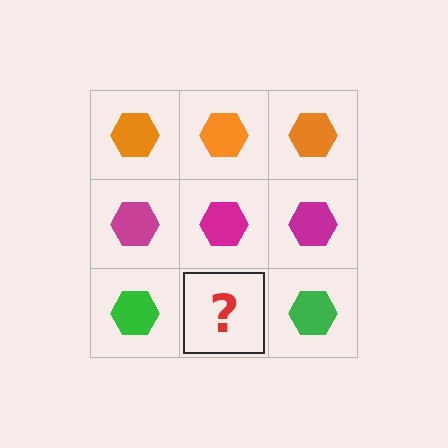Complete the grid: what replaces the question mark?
The question mark should be replaced with a green hexagon.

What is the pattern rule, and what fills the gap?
The rule is that each row has a consistent color. The gap should be filled with a green hexagon.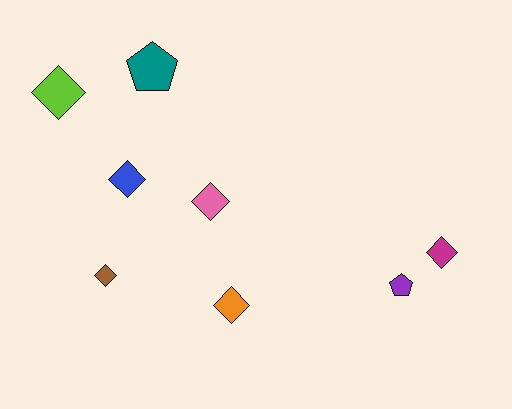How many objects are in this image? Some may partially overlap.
There are 8 objects.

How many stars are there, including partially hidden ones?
There are no stars.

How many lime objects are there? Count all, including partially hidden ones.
There is 1 lime object.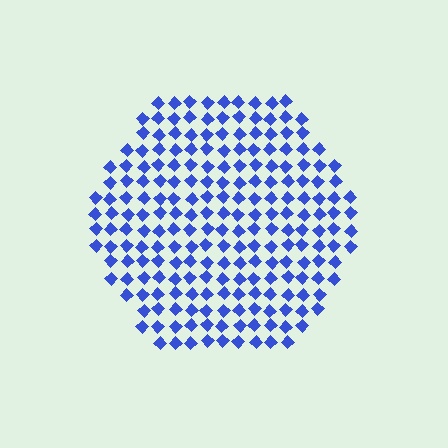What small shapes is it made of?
It is made of small diamonds.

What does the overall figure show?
The overall figure shows a hexagon.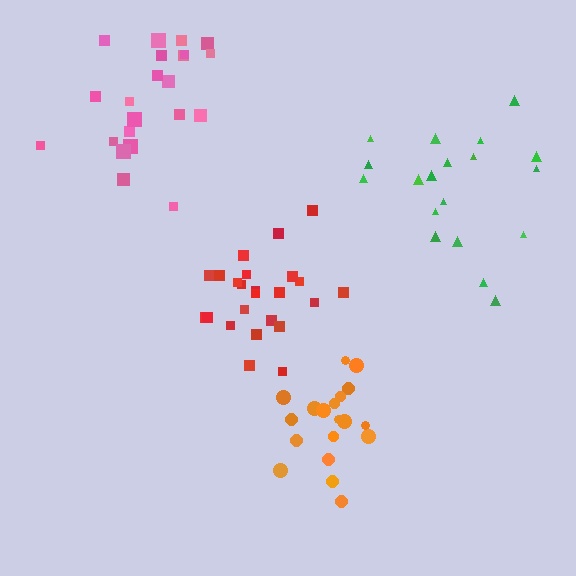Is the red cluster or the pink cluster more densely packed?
Red.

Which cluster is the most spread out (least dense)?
Green.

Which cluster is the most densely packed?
Orange.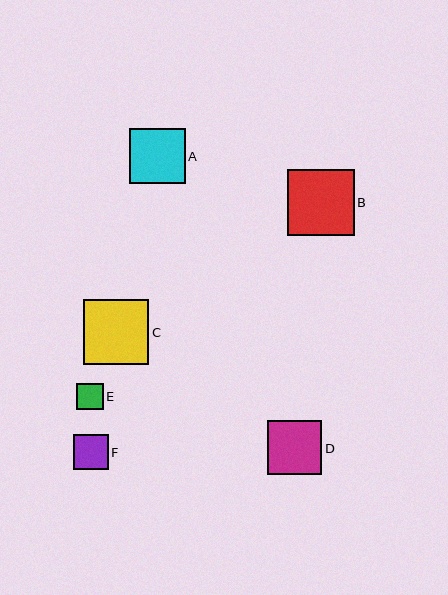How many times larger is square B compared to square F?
Square B is approximately 1.9 times the size of square F.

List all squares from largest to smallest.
From largest to smallest: B, C, A, D, F, E.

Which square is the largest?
Square B is the largest with a size of approximately 67 pixels.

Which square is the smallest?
Square E is the smallest with a size of approximately 27 pixels.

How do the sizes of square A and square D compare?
Square A and square D are approximately the same size.